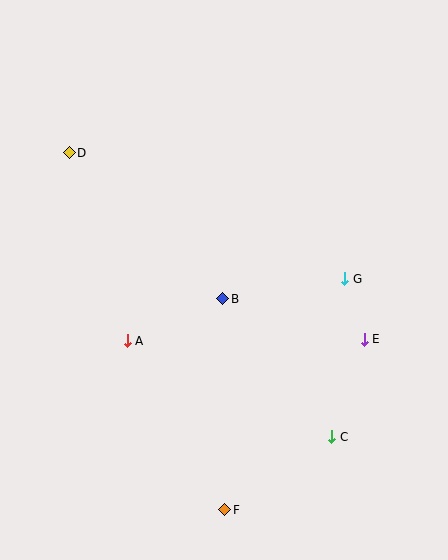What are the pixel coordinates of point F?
Point F is at (225, 510).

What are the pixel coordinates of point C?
Point C is at (332, 437).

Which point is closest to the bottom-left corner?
Point F is closest to the bottom-left corner.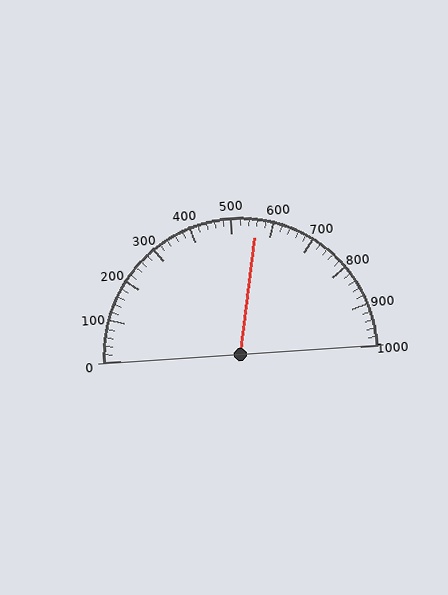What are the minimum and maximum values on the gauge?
The gauge ranges from 0 to 1000.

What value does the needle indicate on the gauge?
The needle indicates approximately 560.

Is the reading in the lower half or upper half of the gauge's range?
The reading is in the upper half of the range (0 to 1000).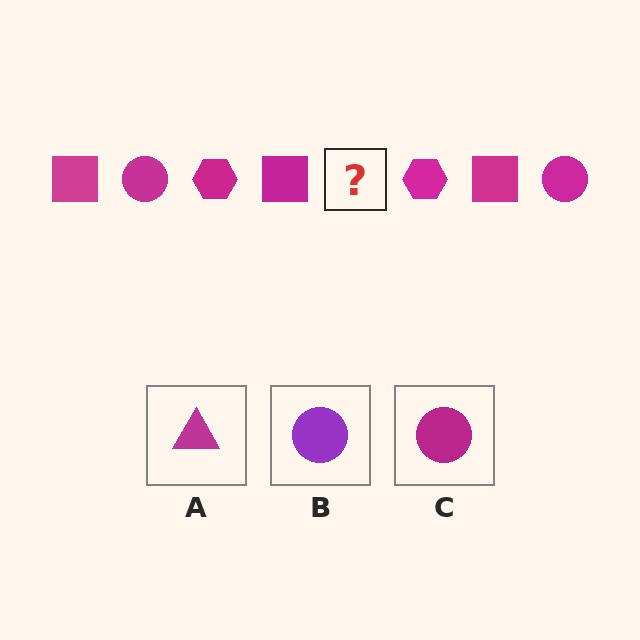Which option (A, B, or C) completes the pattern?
C.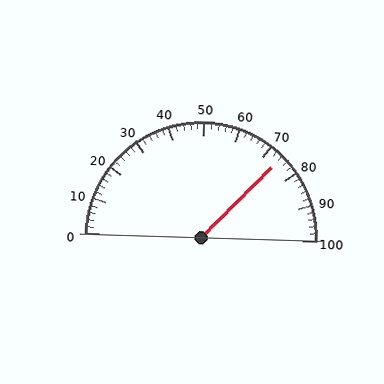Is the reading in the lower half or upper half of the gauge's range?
The reading is in the upper half of the range (0 to 100).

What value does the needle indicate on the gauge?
The needle indicates approximately 74.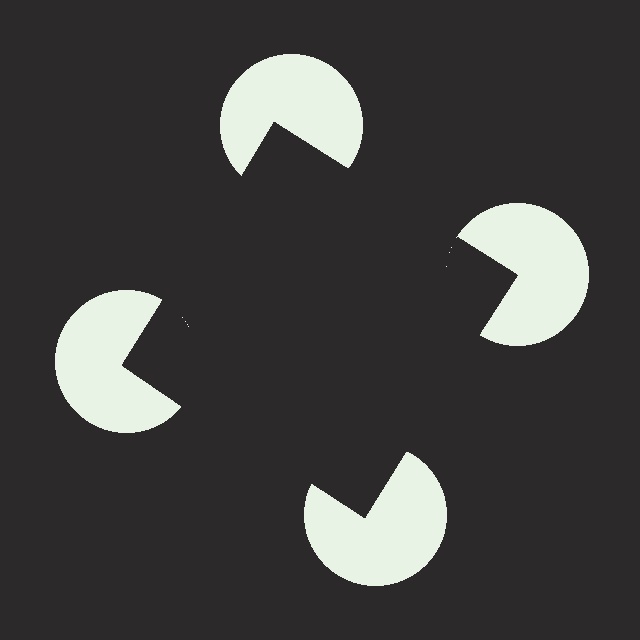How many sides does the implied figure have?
4 sides.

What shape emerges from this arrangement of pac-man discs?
An illusory square — its edges are inferred from the aligned wedge cuts in the pac-man discs, not physically drawn.